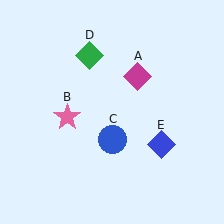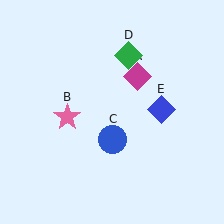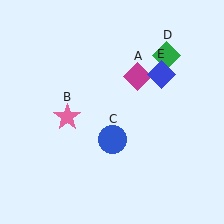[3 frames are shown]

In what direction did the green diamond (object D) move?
The green diamond (object D) moved right.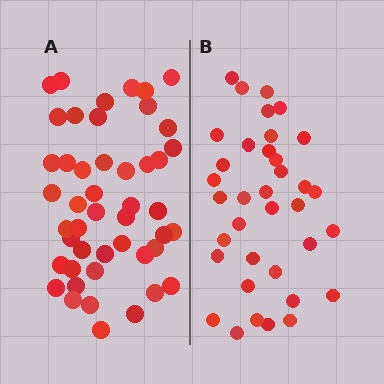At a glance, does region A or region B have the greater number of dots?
Region A (the left region) has more dots.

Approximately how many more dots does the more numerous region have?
Region A has roughly 12 or so more dots than region B.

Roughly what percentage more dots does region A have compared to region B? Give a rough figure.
About 30% more.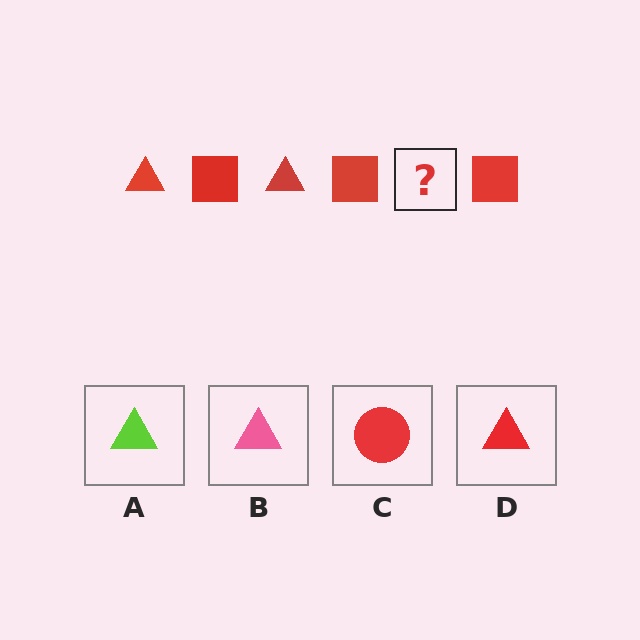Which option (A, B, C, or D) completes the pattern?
D.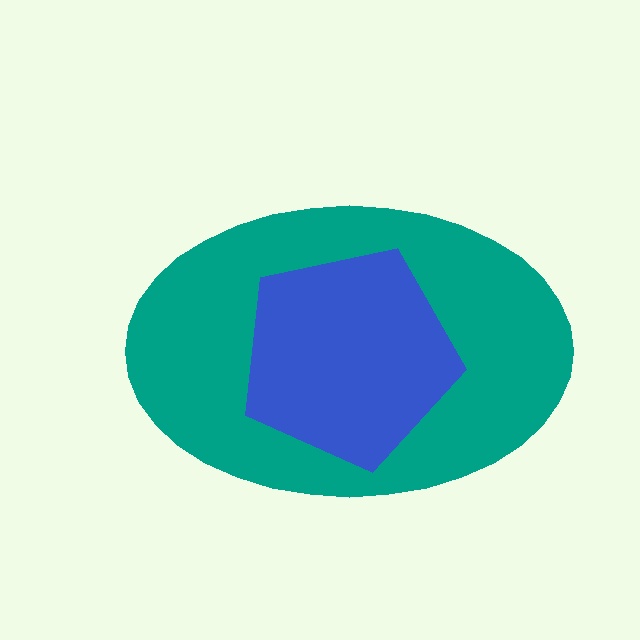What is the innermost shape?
The blue pentagon.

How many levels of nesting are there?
2.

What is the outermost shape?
The teal ellipse.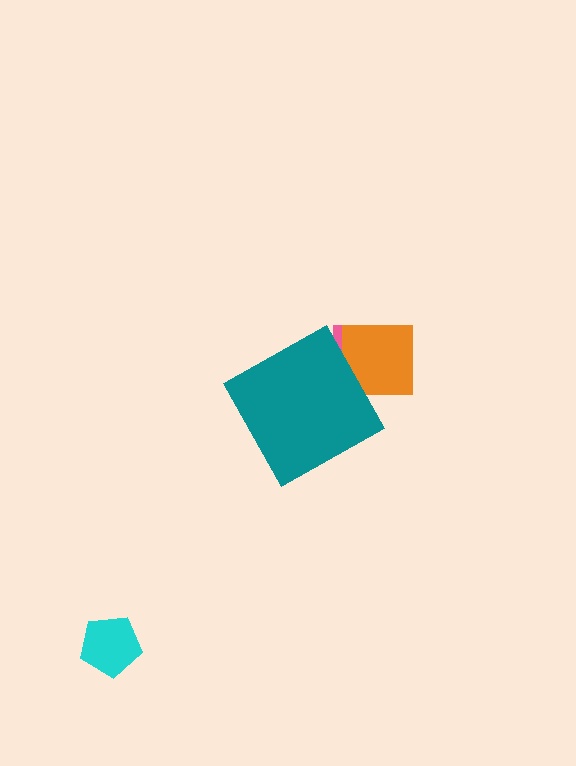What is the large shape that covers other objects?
A teal diamond.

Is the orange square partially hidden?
Yes, the orange square is partially hidden behind the teal diamond.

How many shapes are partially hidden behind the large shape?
2 shapes are partially hidden.